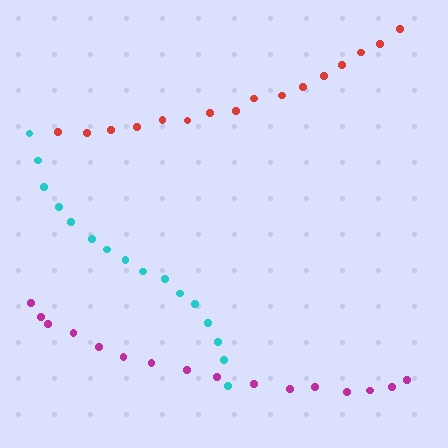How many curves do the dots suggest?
There are 3 distinct paths.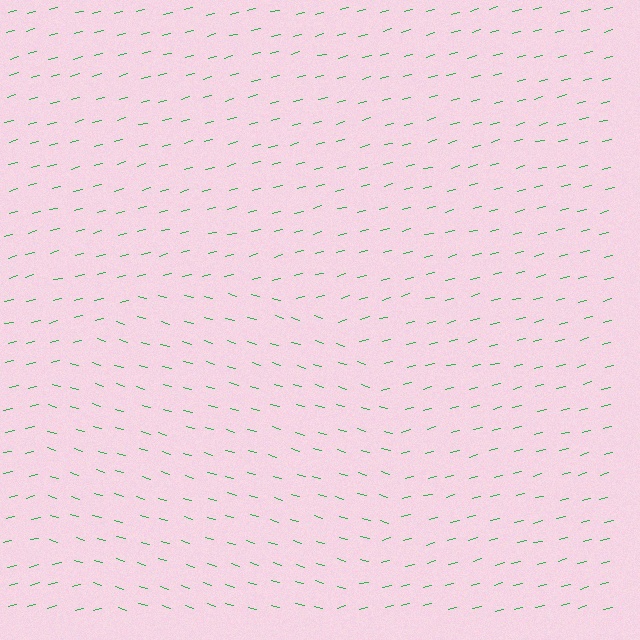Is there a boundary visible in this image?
Yes, there is a texture boundary formed by a change in line orientation.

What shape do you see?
I see a circle.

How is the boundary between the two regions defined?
The boundary is defined purely by a change in line orientation (approximately 31 degrees difference). All lines are the same color and thickness.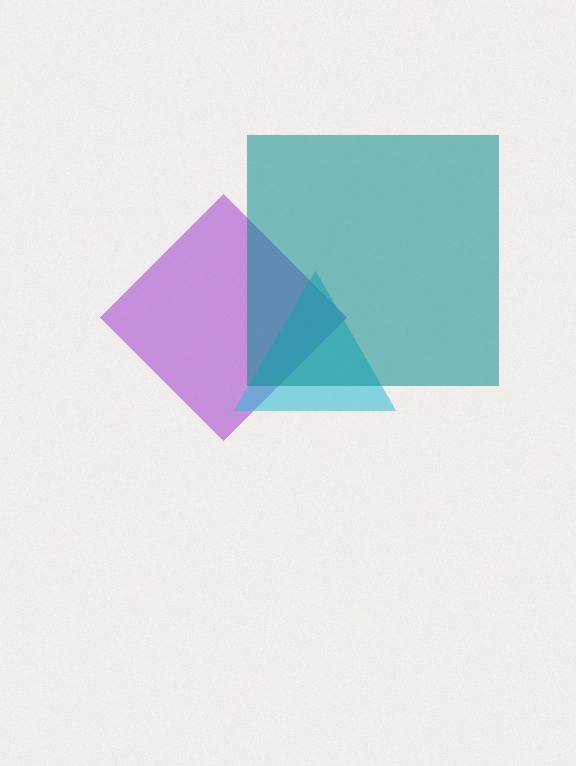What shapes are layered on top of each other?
The layered shapes are: a purple diamond, a cyan triangle, a teal square.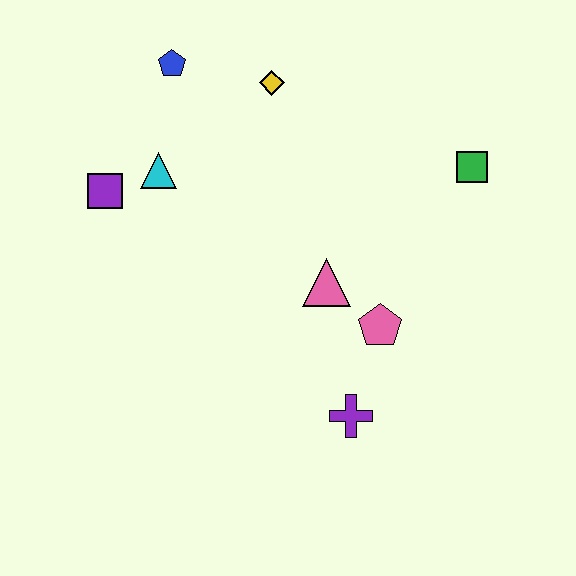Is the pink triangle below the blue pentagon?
Yes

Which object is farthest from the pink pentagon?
The blue pentagon is farthest from the pink pentagon.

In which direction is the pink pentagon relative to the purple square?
The pink pentagon is to the right of the purple square.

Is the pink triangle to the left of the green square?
Yes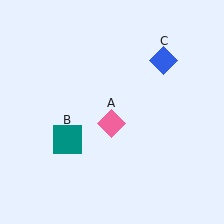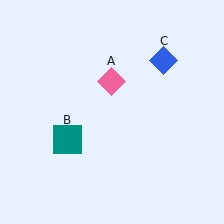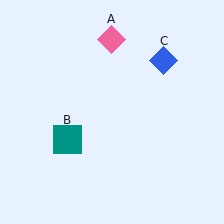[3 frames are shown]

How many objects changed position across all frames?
1 object changed position: pink diamond (object A).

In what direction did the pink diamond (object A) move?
The pink diamond (object A) moved up.